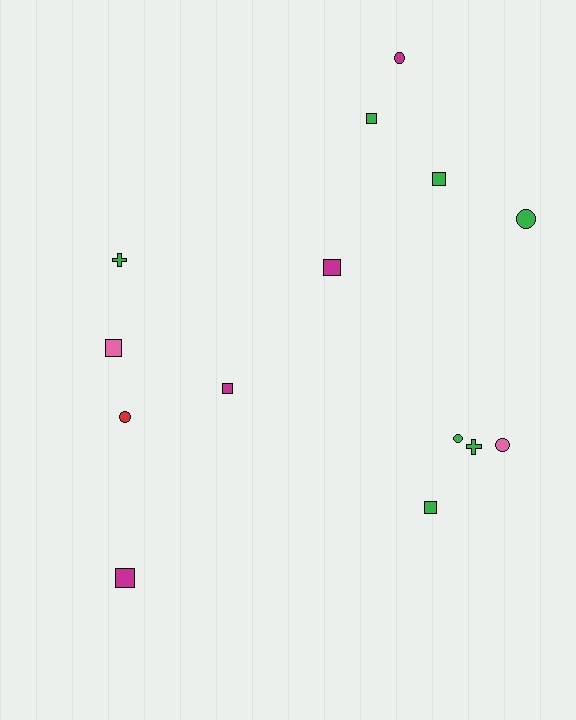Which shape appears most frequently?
Square, with 7 objects.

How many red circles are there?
There is 1 red circle.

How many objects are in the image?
There are 14 objects.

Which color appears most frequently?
Green, with 7 objects.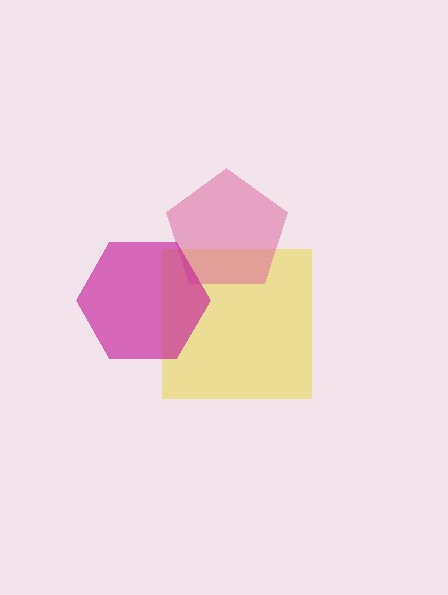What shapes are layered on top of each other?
The layered shapes are: a yellow square, a pink pentagon, a magenta hexagon.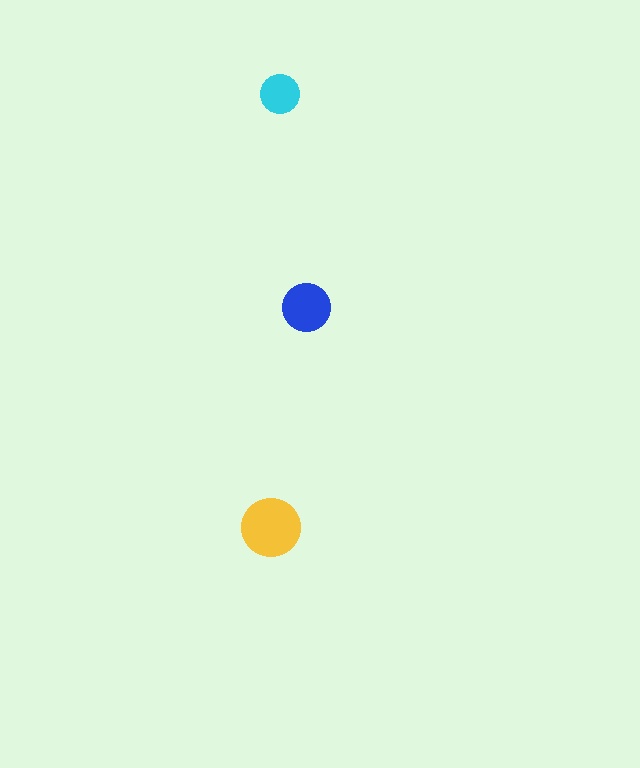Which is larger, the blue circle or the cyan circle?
The blue one.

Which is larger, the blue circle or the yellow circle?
The yellow one.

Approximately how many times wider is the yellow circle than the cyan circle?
About 1.5 times wider.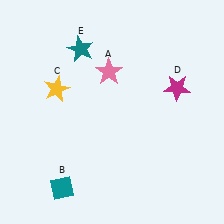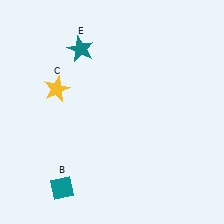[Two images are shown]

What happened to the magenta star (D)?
The magenta star (D) was removed in Image 2. It was in the top-right area of Image 1.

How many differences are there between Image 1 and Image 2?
There are 2 differences between the two images.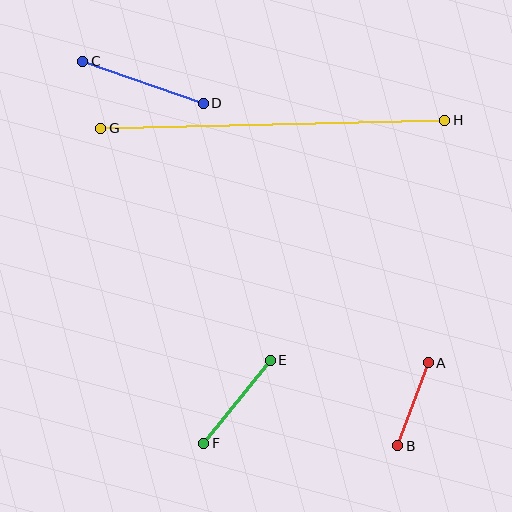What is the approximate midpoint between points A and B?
The midpoint is at approximately (413, 404) pixels.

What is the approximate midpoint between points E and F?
The midpoint is at approximately (237, 402) pixels.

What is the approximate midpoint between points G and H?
The midpoint is at approximately (273, 124) pixels.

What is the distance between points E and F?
The distance is approximately 107 pixels.